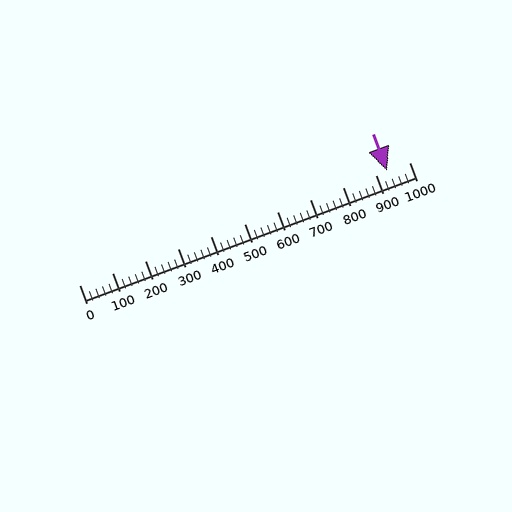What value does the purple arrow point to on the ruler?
The purple arrow points to approximately 932.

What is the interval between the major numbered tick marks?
The major tick marks are spaced 100 units apart.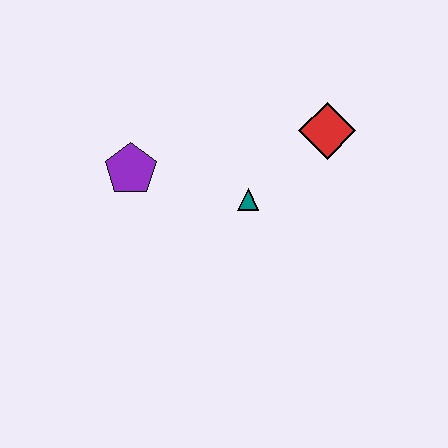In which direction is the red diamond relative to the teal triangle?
The red diamond is to the right of the teal triangle.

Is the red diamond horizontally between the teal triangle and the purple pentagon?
No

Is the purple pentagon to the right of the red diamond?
No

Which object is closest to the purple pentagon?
The teal triangle is closest to the purple pentagon.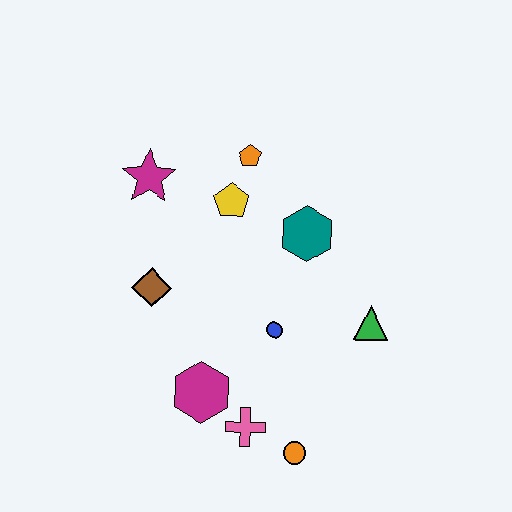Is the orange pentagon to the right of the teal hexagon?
No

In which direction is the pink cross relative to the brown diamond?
The pink cross is below the brown diamond.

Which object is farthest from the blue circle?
The magenta star is farthest from the blue circle.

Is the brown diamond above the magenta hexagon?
Yes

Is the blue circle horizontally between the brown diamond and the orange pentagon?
No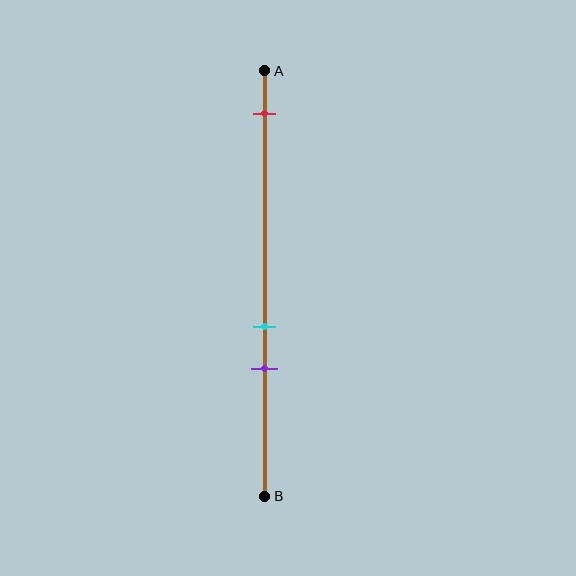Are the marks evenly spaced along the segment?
No, the marks are not evenly spaced.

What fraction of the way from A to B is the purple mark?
The purple mark is approximately 70% (0.7) of the way from A to B.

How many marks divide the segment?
There are 3 marks dividing the segment.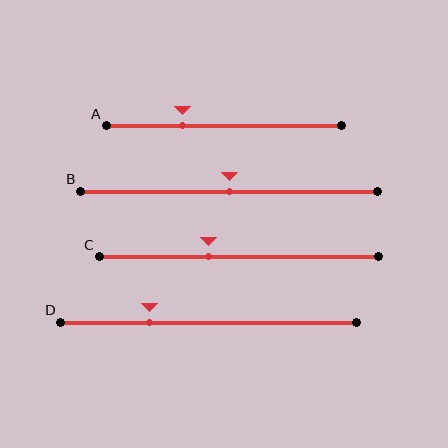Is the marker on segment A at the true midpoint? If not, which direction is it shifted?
No, the marker on segment A is shifted to the left by about 18% of the segment length.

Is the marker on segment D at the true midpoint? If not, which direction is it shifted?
No, the marker on segment D is shifted to the left by about 20% of the segment length.